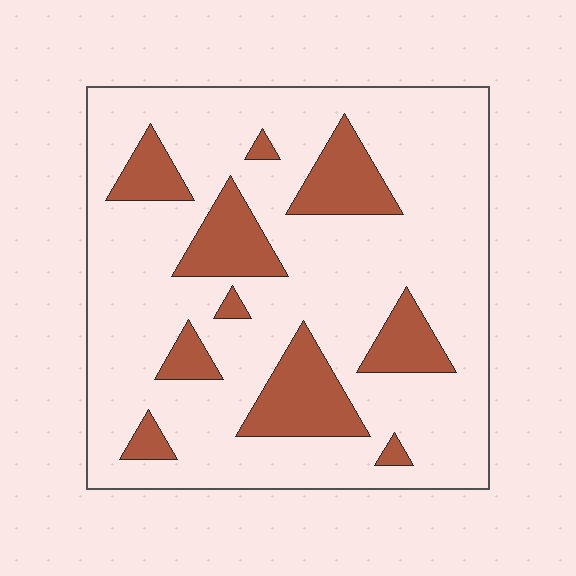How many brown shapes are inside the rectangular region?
10.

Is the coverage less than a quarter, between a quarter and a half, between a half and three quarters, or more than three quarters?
Less than a quarter.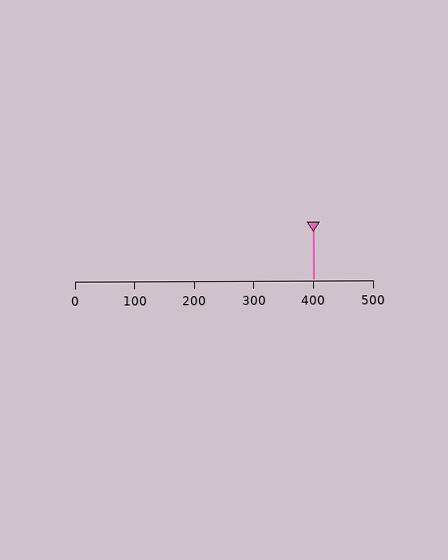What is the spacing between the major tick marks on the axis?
The major ticks are spaced 100 apart.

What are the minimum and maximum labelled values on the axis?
The axis runs from 0 to 500.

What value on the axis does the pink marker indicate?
The marker indicates approximately 400.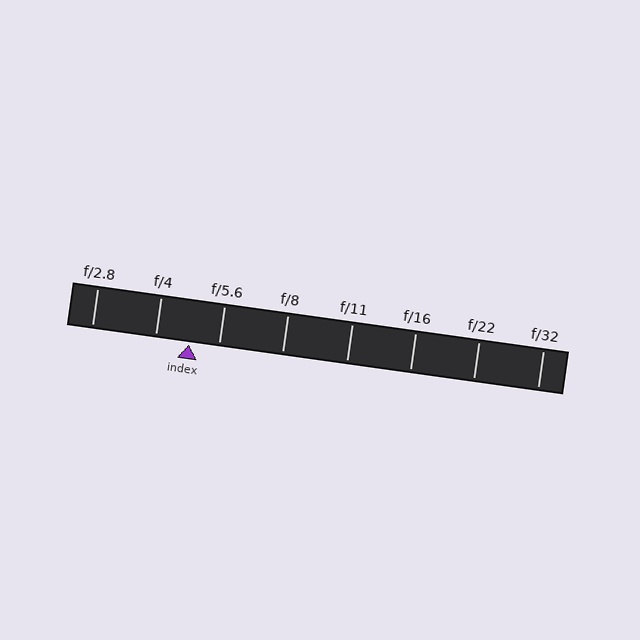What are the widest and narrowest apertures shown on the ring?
The widest aperture shown is f/2.8 and the narrowest is f/32.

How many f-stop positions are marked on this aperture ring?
There are 8 f-stop positions marked.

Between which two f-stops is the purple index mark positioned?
The index mark is between f/4 and f/5.6.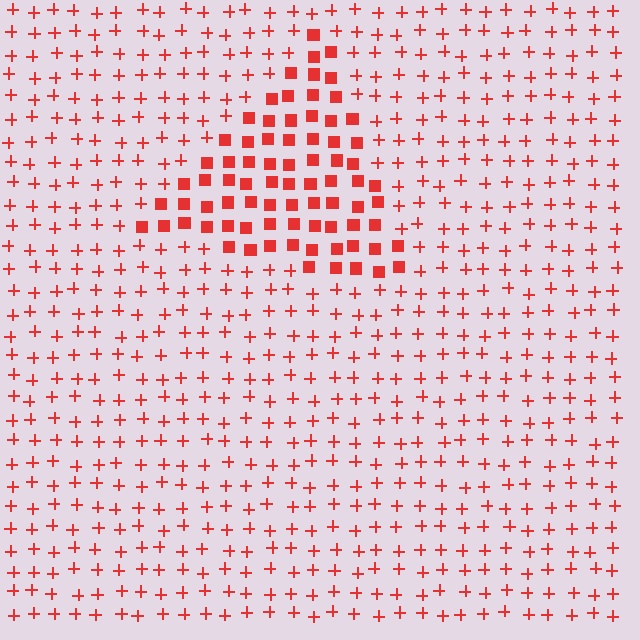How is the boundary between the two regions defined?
The boundary is defined by a change in element shape: squares inside vs. plus signs outside. All elements share the same color and spacing.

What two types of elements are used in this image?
The image uses squares inside the triangle region and plus signs outside it.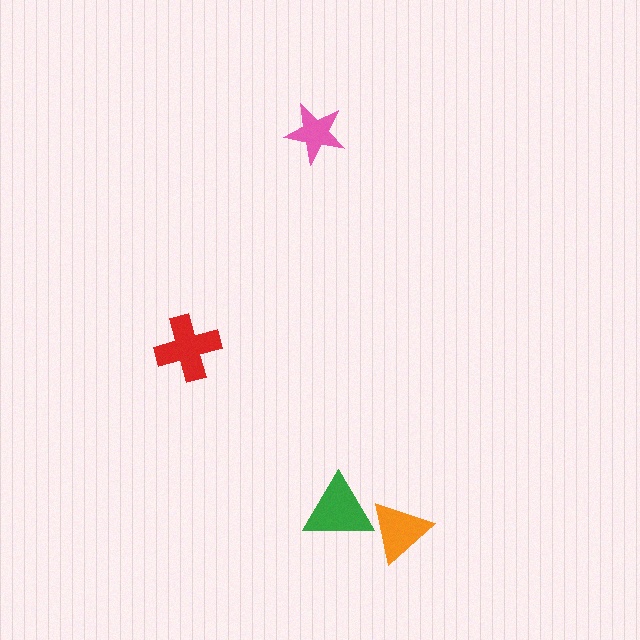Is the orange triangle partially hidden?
No, no other shape covers it.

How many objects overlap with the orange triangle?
1 object overlaps with the orange triangle.